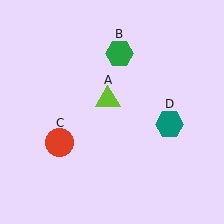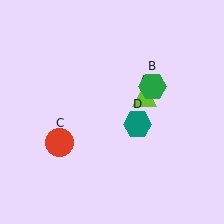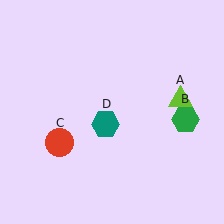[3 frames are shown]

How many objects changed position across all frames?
3 objects changed position: lime triangle (object A), green hexagon (object B), teal hexagon (object D).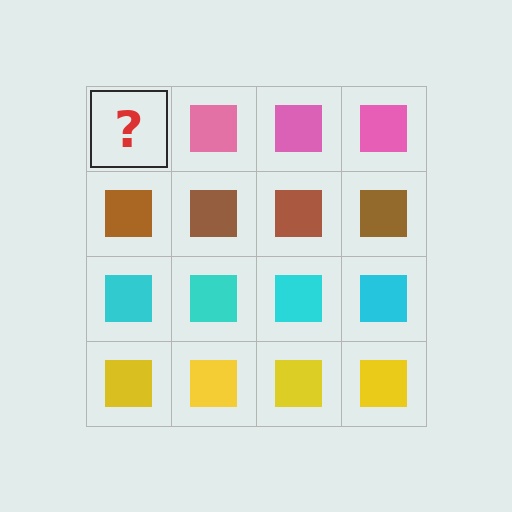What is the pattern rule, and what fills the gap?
The rule is that each row has a consistent color. The gap should be filled with a pink square.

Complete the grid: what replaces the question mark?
The question mark should be replaced with a pink square.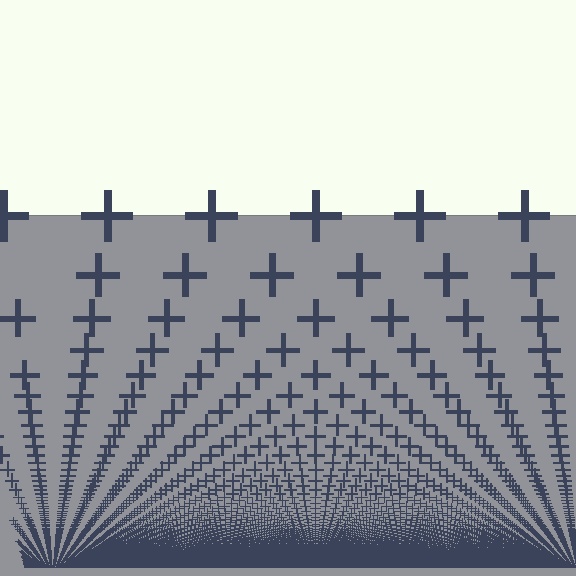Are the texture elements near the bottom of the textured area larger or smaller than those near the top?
Smaller. The gradient is inverted — elements near the bottom are smaller and denser.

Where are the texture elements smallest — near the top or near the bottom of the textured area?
Near the bottom.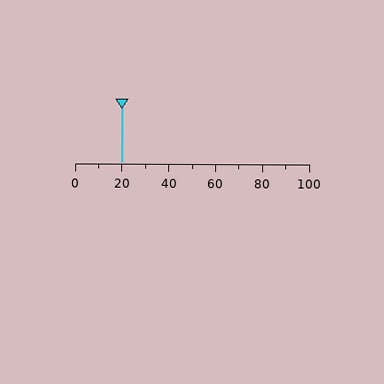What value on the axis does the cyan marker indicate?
The marker indicates approximately 20.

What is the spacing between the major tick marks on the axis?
The major ticks are spaced 20 apart.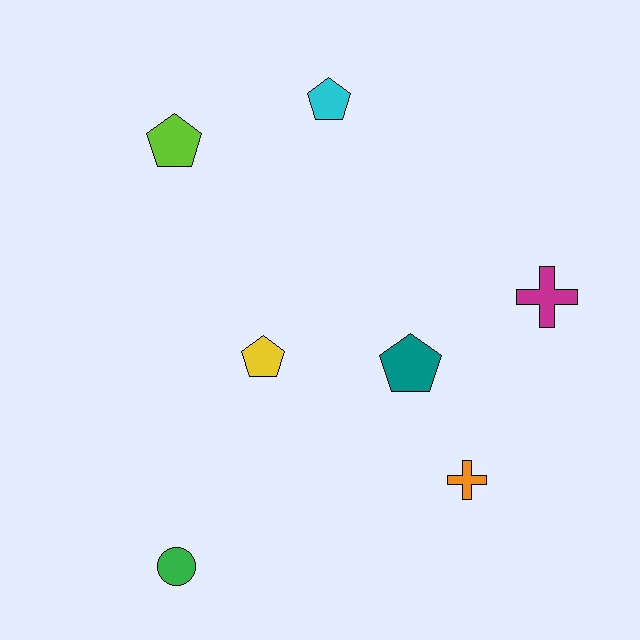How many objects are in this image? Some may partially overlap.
There are 7 objects.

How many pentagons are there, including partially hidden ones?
There are 4 pentagons.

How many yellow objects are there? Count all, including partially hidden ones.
There is 1 yellow object.